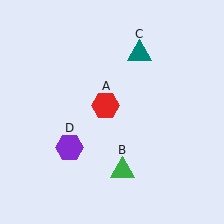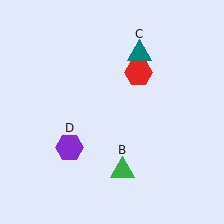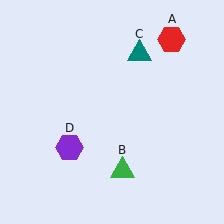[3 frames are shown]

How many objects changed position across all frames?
1 object changed position: red hexagon (object A).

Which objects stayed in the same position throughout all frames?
Green triangle (object B) and teal triangle (object C) and purple hexagon (object D) remained stationary.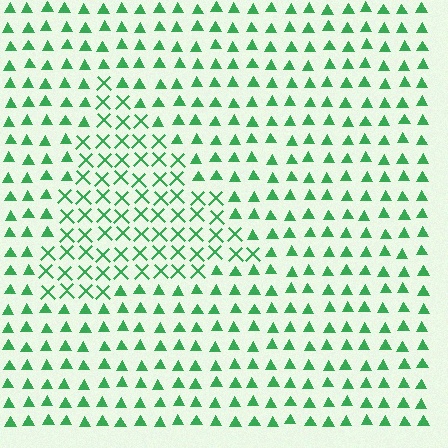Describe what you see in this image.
The image is filled with small green elements arranged in a uniform grid. A triangle-shaped region contains X marks, while the surrounding area contains triangles. The boundary is defined purely by the change in element shape.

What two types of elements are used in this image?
The image uses X marks inside the triangle region and triangles outside it.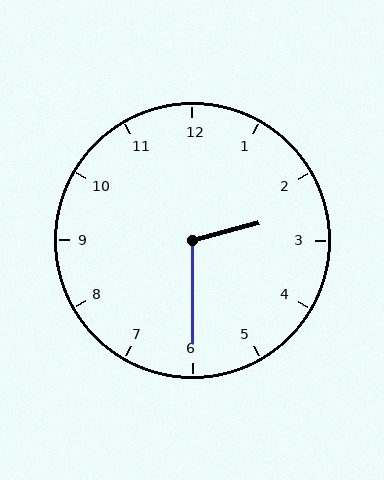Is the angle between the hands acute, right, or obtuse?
It is obtuse.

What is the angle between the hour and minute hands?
Approximately 105 degrees.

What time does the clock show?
2:30.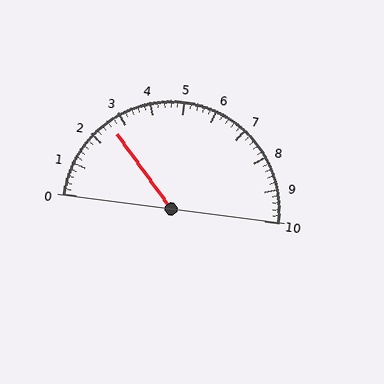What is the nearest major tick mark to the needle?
The nearest major tick mark is 3.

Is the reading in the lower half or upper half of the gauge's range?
The reading is in the lower half of the range (0 to 10).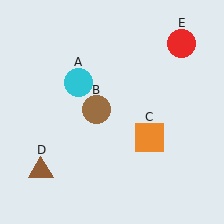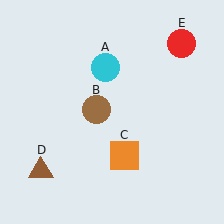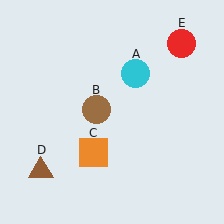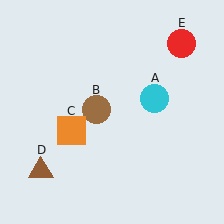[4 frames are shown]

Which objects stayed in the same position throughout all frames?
Brown circle (object B) and brown triangle (object D) and red circle (object E) remained stationary.